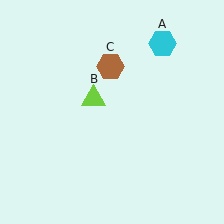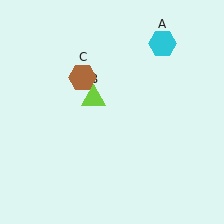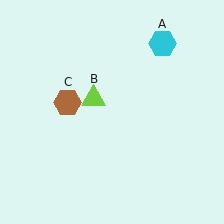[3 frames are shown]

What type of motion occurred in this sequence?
The brown hexagon (object C) rotated counterclockwise around the center of the scene.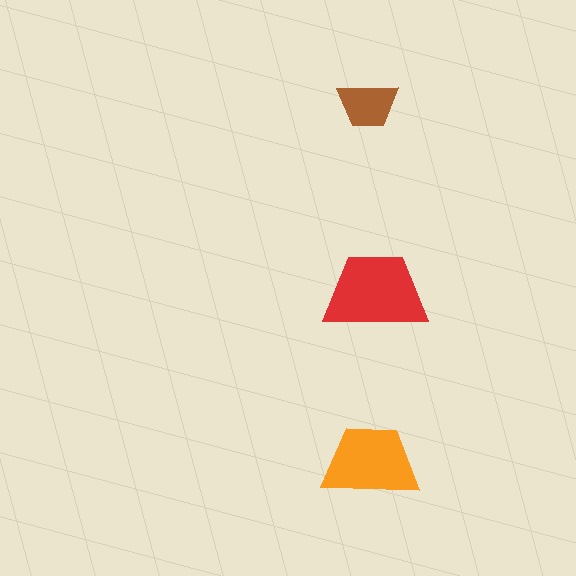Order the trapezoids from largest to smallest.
the red one, the orange one, the brown one.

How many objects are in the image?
There are 3 objects in the image.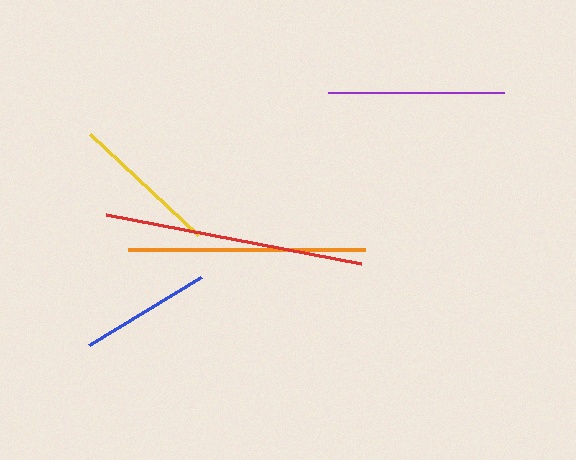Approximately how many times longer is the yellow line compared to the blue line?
The yellow line is approximately 1.1 times the length of the blue line.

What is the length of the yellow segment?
The yellow segment is approximately 148 pixels long.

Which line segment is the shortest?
The blue line is the shortest at approximately 131 pixels.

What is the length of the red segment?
The red segment is approximately 260 pixels long.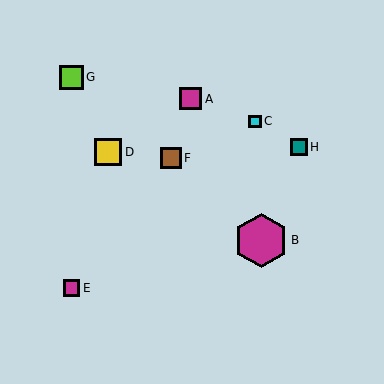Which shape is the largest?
The magenta hexagon (labeled B) is the largest.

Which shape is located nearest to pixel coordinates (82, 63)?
The lime square (labeled G) at (71, 77) is nearest to that location.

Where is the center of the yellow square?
The center of the yellow square is at (108, 152).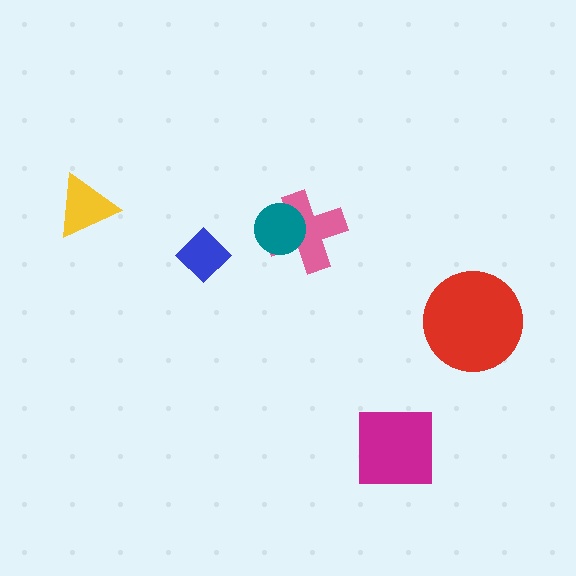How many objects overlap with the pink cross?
1 object overlaps with the pink cross.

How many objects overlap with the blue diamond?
0 objects overlap with the blue diamond.